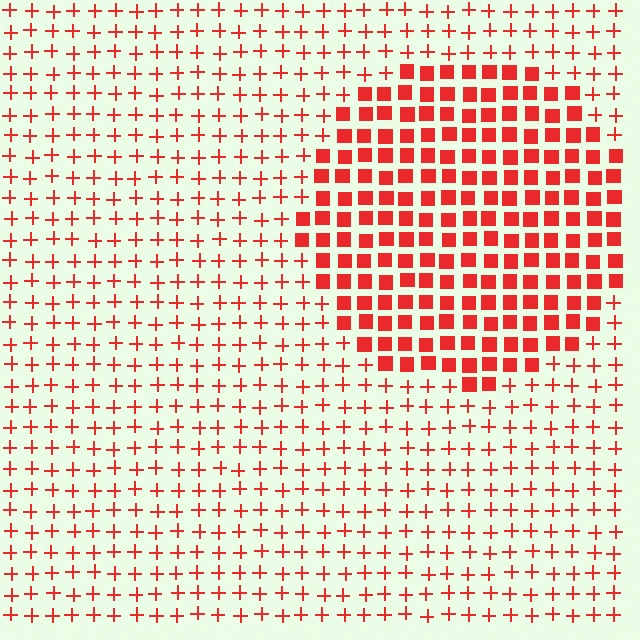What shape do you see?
I see a circle.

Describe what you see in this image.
The image is filled with small red elements arranged in a uniform grid. A circle-shaped region contains squares, while the surrounding area contains plus signs. The boundary is defined purely by the change in element shape.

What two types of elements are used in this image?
The image uses squares inside the circle region and plus signs outside it.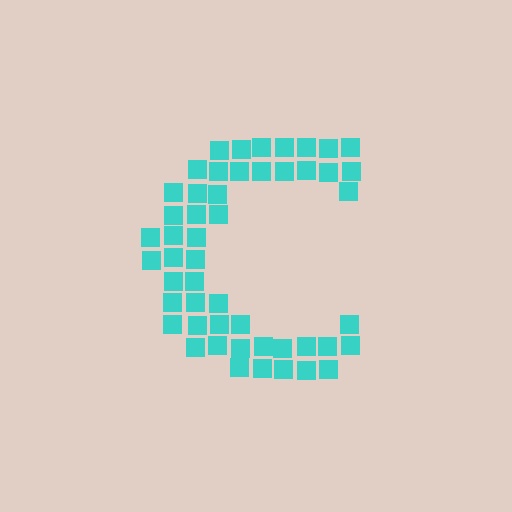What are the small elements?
The small elements are squares.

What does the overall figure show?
The overall figure shows the letter C.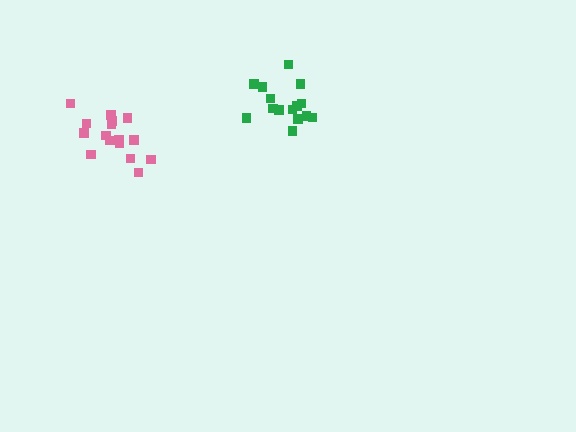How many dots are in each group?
Group 1: 15 dots, Group 2: 16 dots (31 total).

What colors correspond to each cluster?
The clusters are colored: green, pink.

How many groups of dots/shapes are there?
There are 2 groups.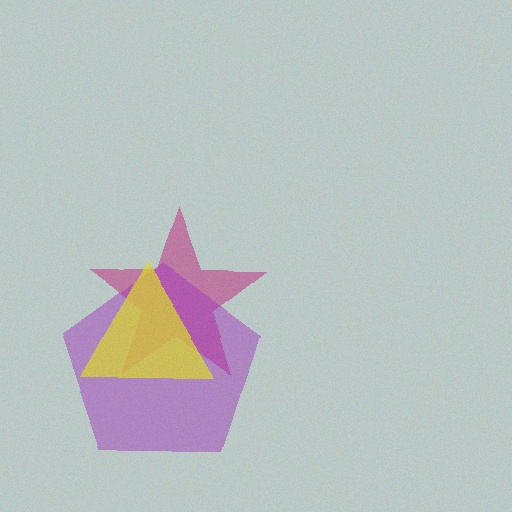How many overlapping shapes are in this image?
There are 3 overlapping shapes in the image.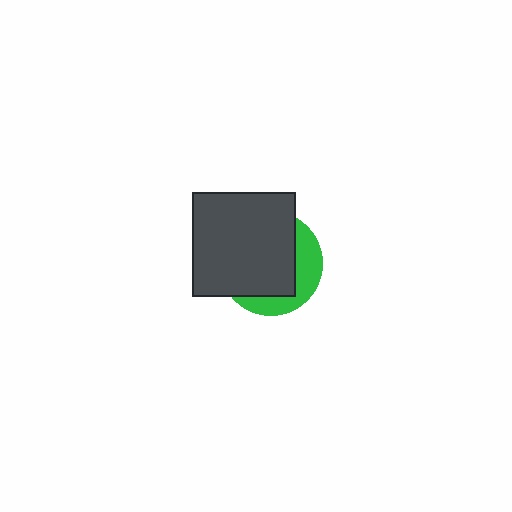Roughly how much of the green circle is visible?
A small part of it is visible (roughly 32%).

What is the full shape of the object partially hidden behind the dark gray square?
The partially hidden object is a green circle.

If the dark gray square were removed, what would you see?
You would see the complete green circle.